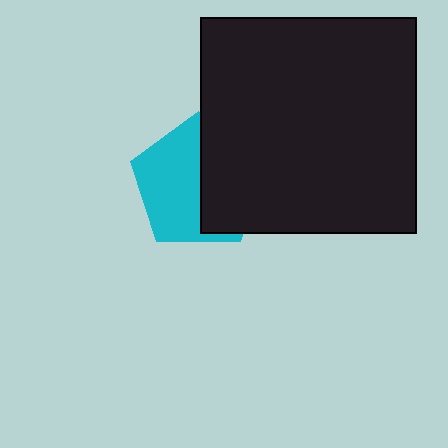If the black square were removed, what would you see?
You would see the complete cyan pentagon.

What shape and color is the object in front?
The object in front is a black square.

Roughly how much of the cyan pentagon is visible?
About half of it is visible (roughly 54%).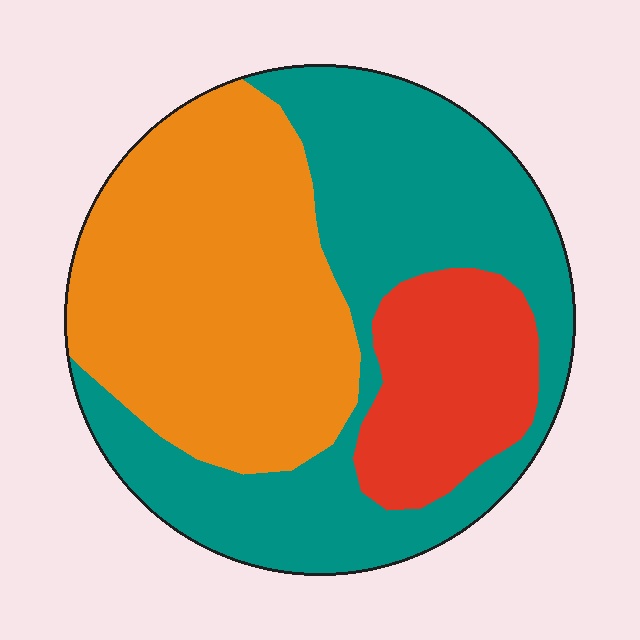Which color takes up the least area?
Red, at roughly 15%.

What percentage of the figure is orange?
Orange covers roughly 40% of the figure.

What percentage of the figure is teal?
Teal covers about 45% of the figure.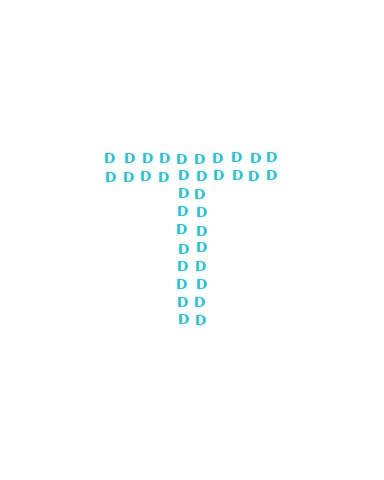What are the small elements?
The small elements are letter D's.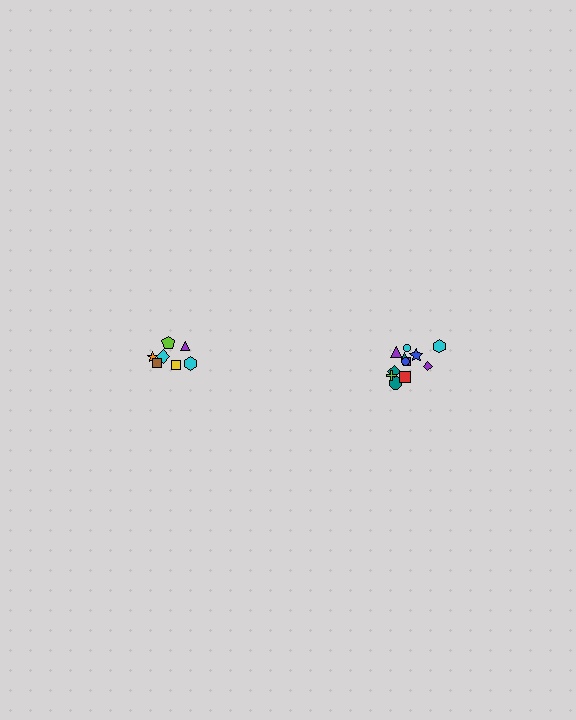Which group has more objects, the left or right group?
The right group.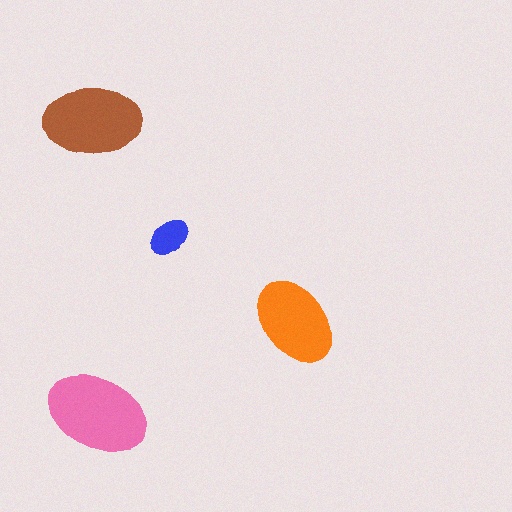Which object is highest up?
The brown ellipse is topmost.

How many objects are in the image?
There are 4 objects in the image.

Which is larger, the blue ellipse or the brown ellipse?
The brown one.